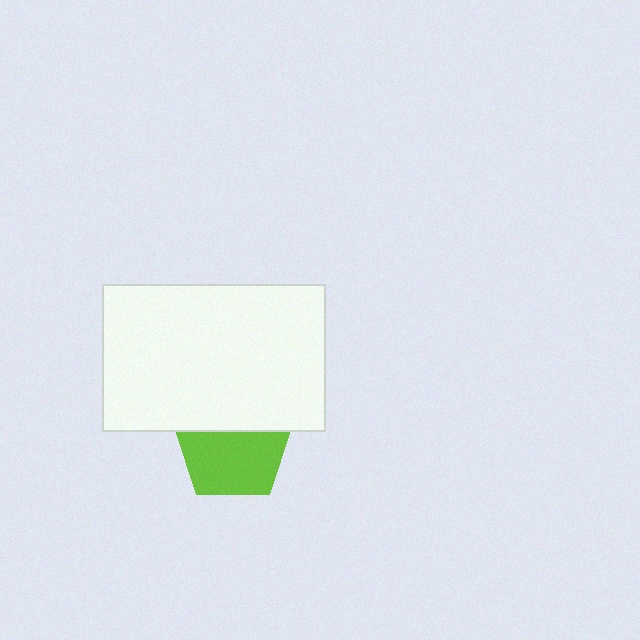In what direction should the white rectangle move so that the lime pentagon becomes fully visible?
The white rectangle should move up. That is the shortest direction to clear the overlap and leave the lime pentagon fully visible.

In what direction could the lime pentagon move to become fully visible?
The lime pentagon could move down. That would shift it out from behind the white rectangle entirely.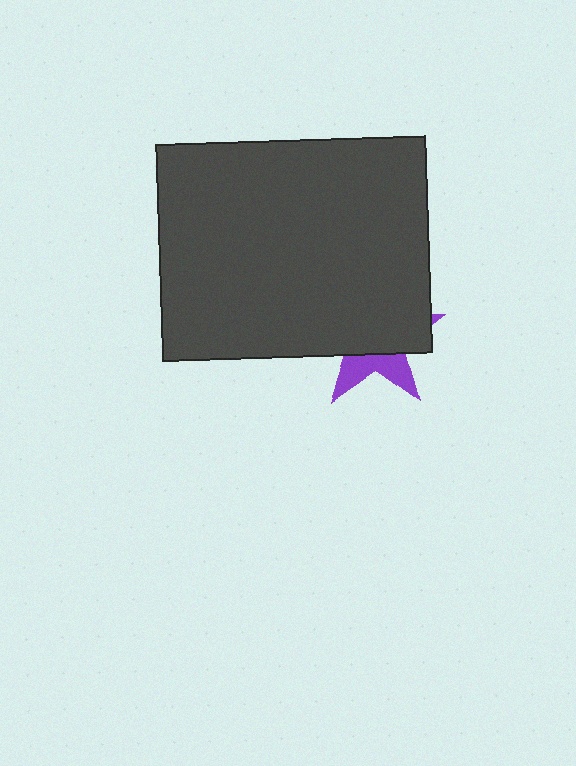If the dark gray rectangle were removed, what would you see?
You would see the complete purple star.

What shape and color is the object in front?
The object in front is a dark gray rectangle.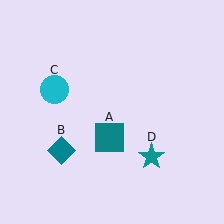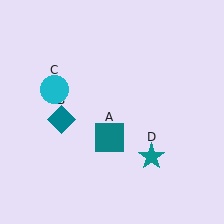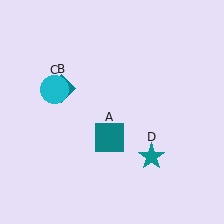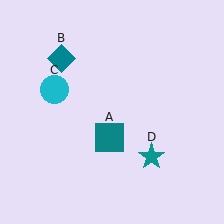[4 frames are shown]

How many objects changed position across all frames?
1 object changed position: teal diamond (object B).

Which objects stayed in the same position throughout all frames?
Teal square (object A) and cyan circle (object C) and teal star (object D) remained stationary.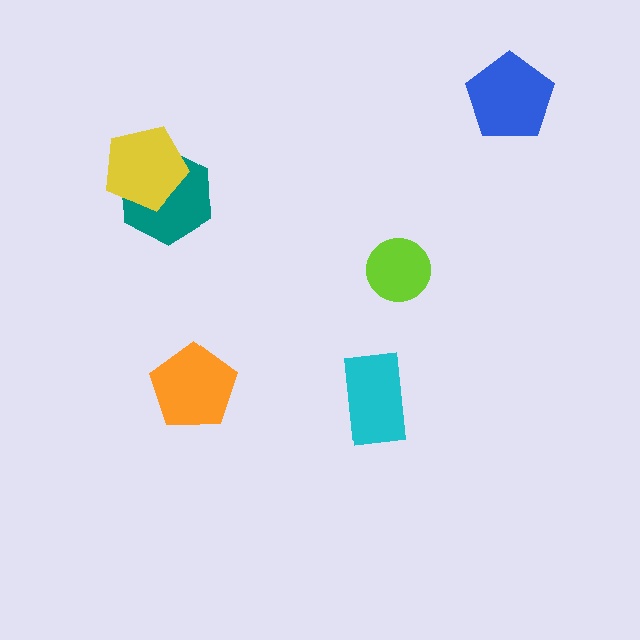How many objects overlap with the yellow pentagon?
1 object overlaps with the yellow pentagon.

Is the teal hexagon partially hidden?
Yes, it is partially covered by another shape.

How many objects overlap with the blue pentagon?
0 objects overlap with the blue pentagon.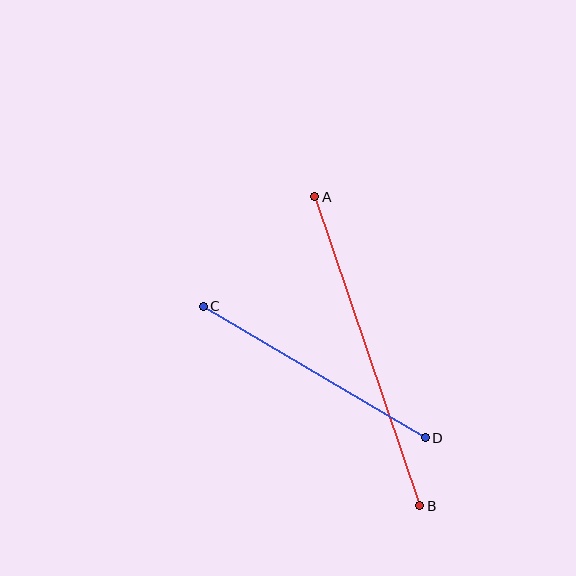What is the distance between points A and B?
The distance is approximately 327 pixels.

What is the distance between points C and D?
The distance is approximately 258 pixels.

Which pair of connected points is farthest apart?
Points A and B are farthest apart.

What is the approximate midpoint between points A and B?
The midpoint is at approximately (367, 351) pixels.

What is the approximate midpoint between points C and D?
The midpoint is at approximately (314, 372) pixels.